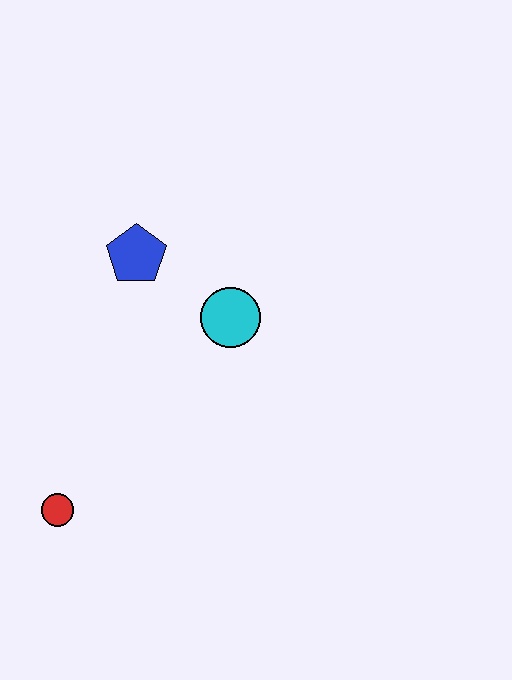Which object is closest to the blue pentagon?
The cyan circle is closest to the blue pentagon.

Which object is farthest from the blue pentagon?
The red circle is farthest from the blue pentagon.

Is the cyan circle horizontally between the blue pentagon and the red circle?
No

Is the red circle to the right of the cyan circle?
No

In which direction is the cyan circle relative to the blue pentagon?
The cyan circle is to the right of the blue pentagon.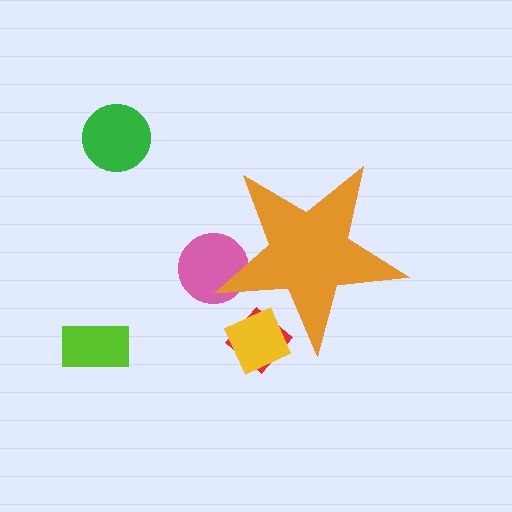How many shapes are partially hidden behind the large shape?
3 shapes are partially hidden.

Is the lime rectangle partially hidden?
No, the lime rectangle is fully visible.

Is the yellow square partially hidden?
Yes, the yellow square is partially hidden behind the orange star.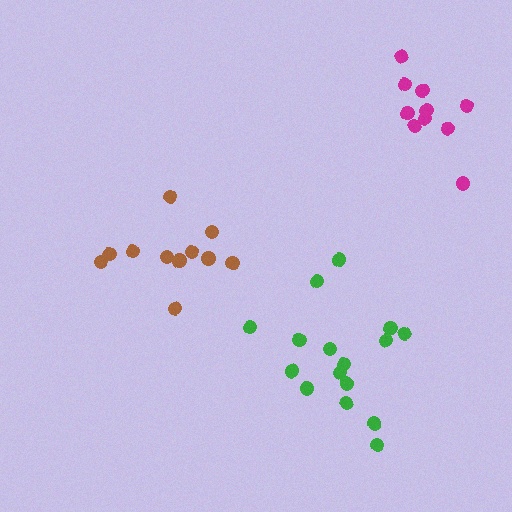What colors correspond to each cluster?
The clusters are colored: magenta, green, brown.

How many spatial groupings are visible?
There are 3 spatial groupings.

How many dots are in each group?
Group 1: 10 dots, Group 2: 16 dots, Group 3: 11 dots (37 total).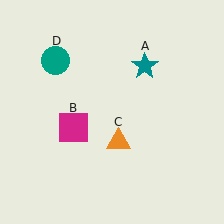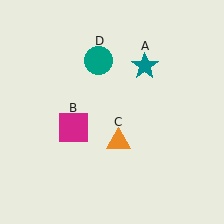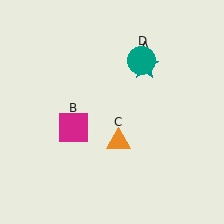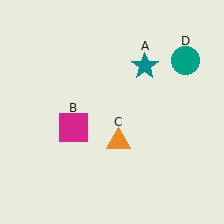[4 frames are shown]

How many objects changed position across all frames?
1 object changed position: teal circle (object D).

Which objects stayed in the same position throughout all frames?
Teal star (object A) and magenta square (object B) and orange triangle (object C) remained stationary.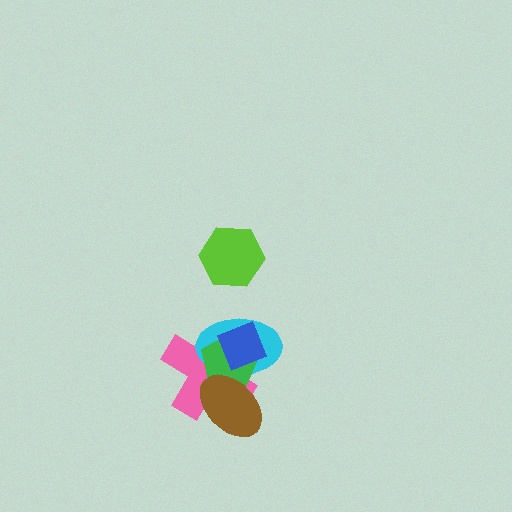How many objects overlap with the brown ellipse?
3 objects overlap with the brown ellipse.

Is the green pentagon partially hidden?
Yes, it is partially covered by another shape.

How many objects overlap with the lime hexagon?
0 objects overlap with the lime hexagon.